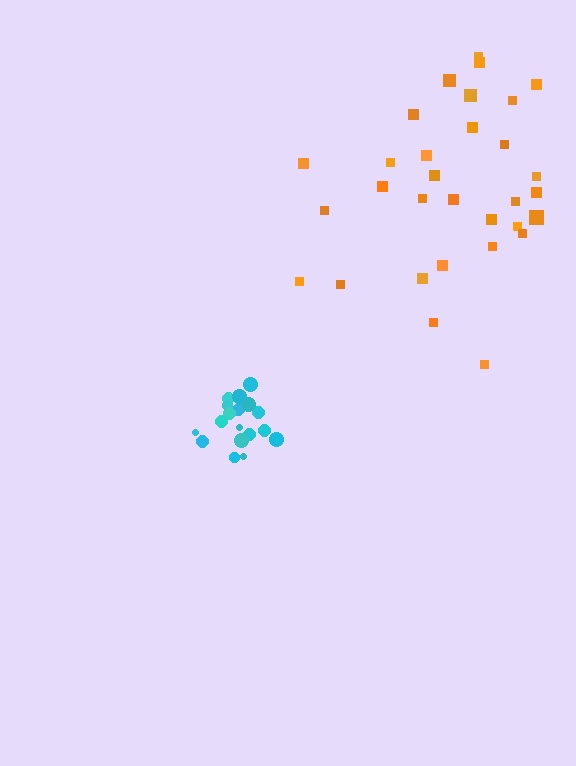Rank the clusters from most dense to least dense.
cyan, orange.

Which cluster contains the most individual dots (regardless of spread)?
Orange (31).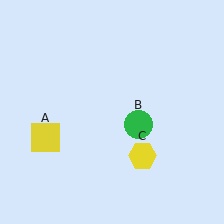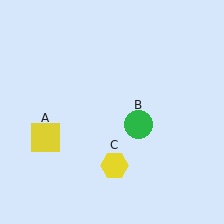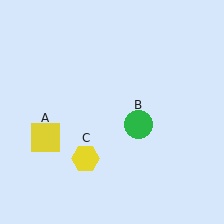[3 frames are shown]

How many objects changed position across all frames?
1 object changed position: yellow hexagon (object C).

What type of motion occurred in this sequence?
The yellow hexagon (object C) rotated clockwise around the center of the scene.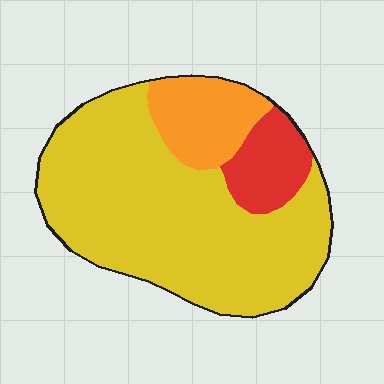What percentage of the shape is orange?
Orange takes up about one sixth (1/6) of the shape.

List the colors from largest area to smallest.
From largest to smallest: yellow, orange, red.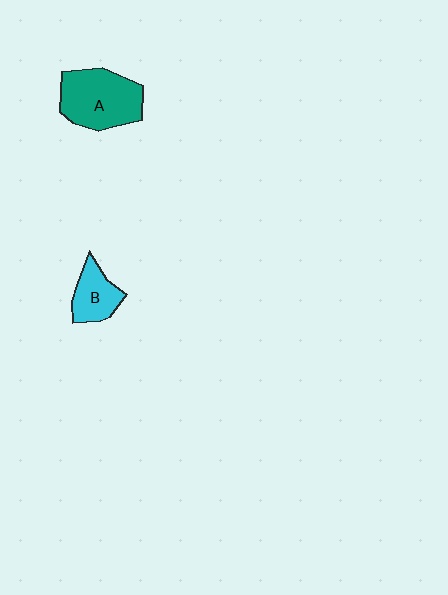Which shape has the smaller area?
Shape B (cyan).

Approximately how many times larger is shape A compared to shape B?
Approximately 1.9 times.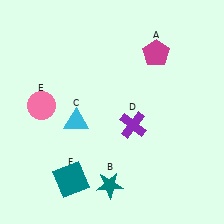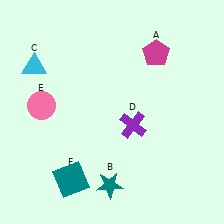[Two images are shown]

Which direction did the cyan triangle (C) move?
The cyan triangle (C) moved up.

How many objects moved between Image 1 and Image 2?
1 object moved between the two images.